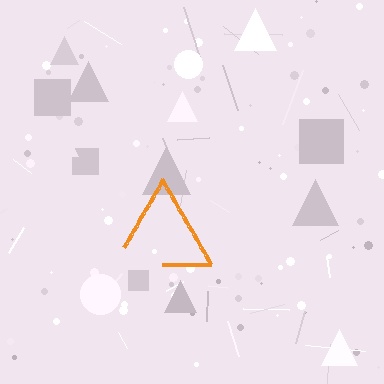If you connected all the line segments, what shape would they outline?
They would outline a triangle.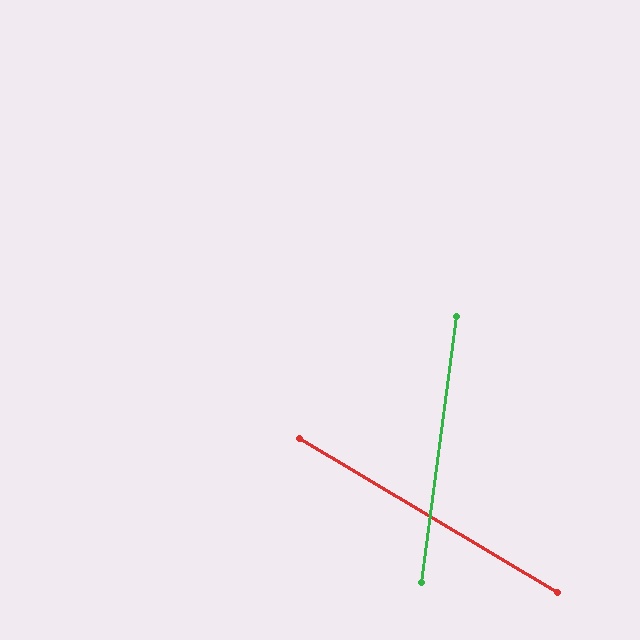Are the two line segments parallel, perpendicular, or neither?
Neither parallel nor perpendicular — they differ by about 67°.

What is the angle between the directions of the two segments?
Approximately 67 degrees.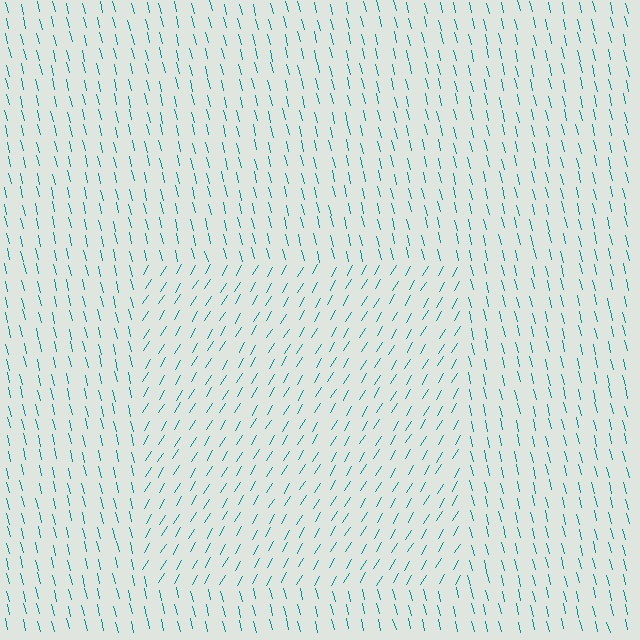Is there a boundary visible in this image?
Yes, there is a texture boundary formed by a change in line orientation.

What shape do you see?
I see a rectangle.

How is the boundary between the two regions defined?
The boundary is defined purely by a change in line orientation (approximately 45 degrees difference). All lines are the same color and thickness.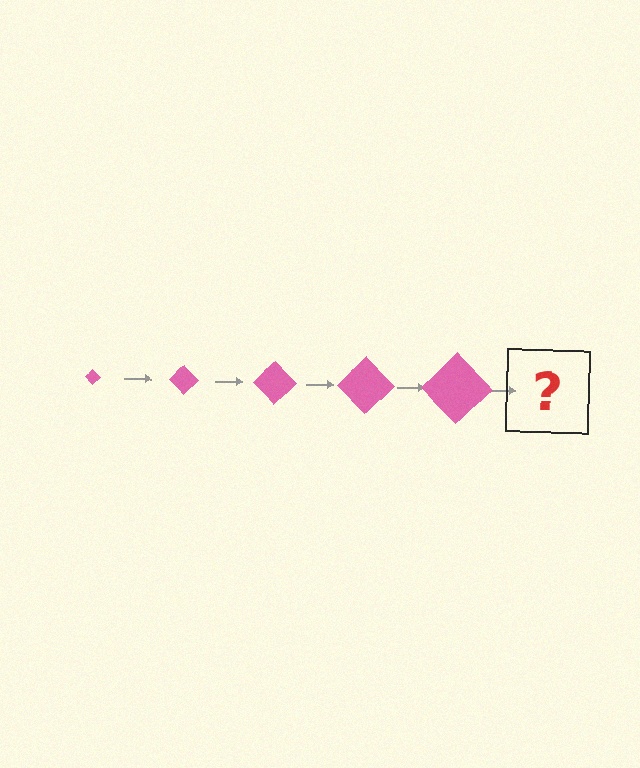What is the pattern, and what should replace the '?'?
The pattern is that the diamond gets progressively larger each step. The '?' should be a pink diamond, larger than the previous one.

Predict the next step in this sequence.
The next step is a pink diamond, larger than the previous one.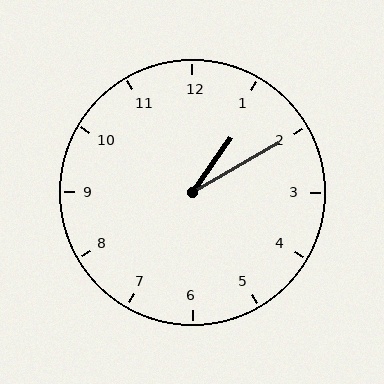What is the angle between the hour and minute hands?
Approximately 25 degrees.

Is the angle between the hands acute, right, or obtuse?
It is acute.